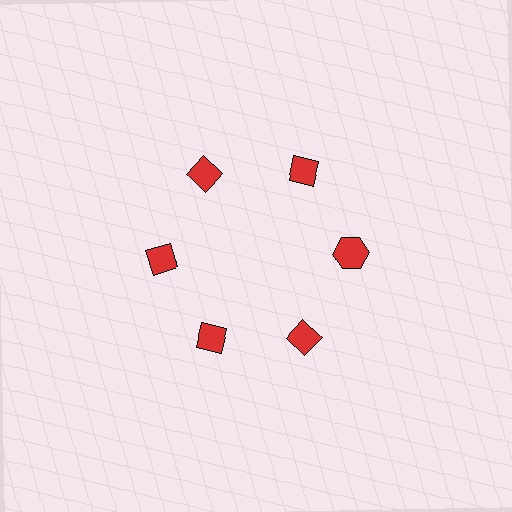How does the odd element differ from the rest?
It has a different shape: hexagon instead of diamond.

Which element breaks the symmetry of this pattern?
The red hexagon at roughly the 3 o'clock position breaks the symmetry. All other shapes are red diamonds.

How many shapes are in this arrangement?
There are 6 shapes arranged in a ring pattern.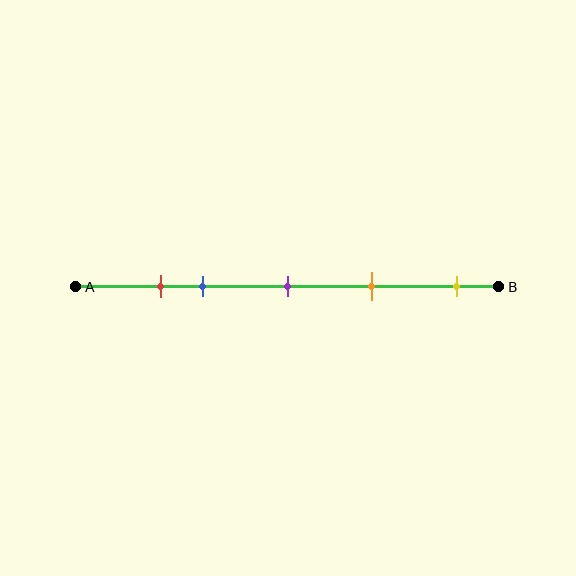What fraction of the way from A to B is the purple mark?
The purple mark is approximately 50% (0.5) of the way from A to B.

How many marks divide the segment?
There are 5 marks dividing the segment.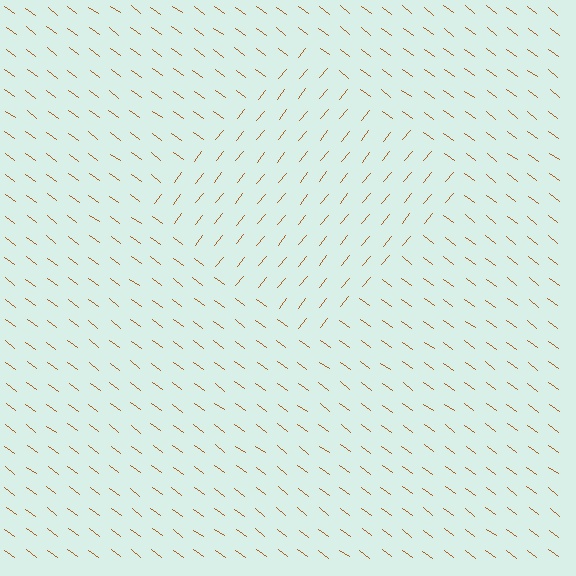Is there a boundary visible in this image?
Yes, there is a texture boundary formed by a change in line orientation.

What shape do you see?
I see a diamond.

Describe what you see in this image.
The image is filled with small brown line segments. A diamond region in the image has lines oriented differently from the surrounding lines, creating a visible texture boundary.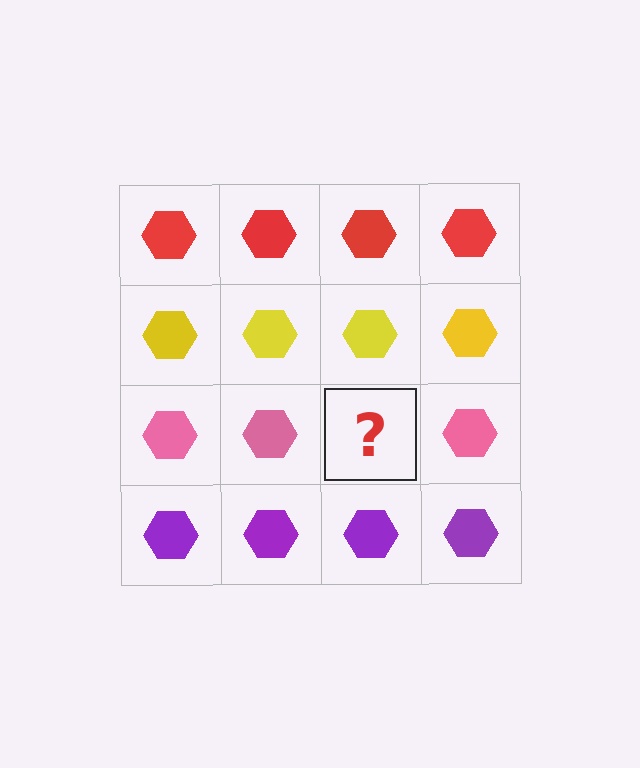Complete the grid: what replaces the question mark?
The question mark should be replaced with a pink hexagon.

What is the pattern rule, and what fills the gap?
The rule is that each row has a consistent color. The gap should be filled with a pink hexagon.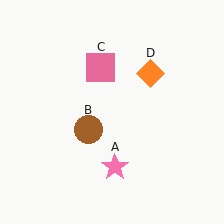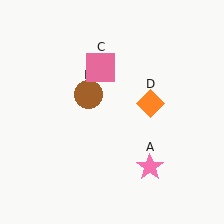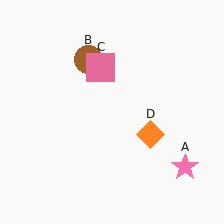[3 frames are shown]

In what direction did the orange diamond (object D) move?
The orange diamond (object D) moved down.